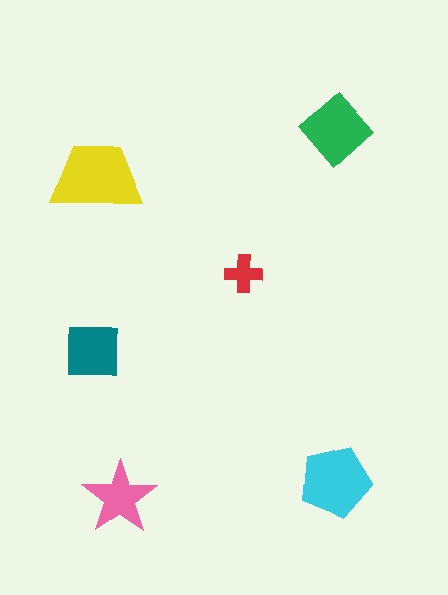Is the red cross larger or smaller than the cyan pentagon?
Smaller.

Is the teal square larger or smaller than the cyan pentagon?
Smaller.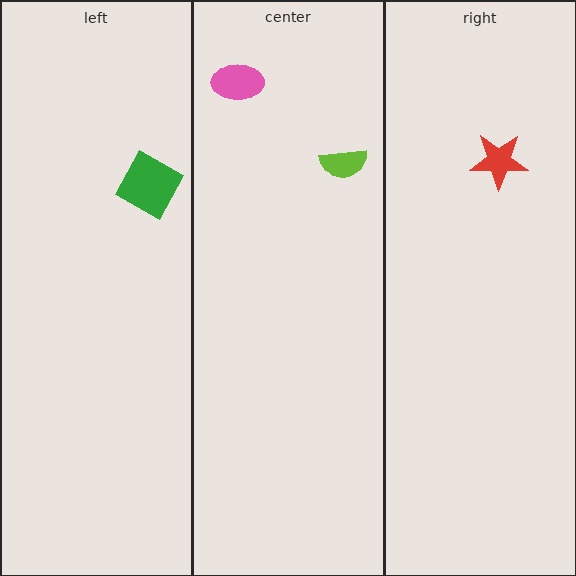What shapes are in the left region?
The green square.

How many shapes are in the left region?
1.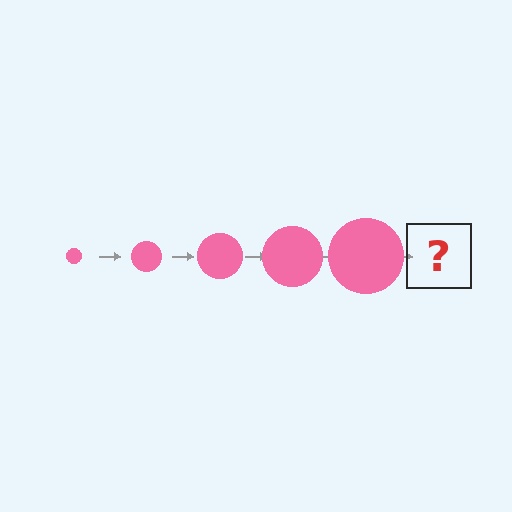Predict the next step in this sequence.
The next step is a pink circle, larger than the previous one.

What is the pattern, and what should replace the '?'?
The pattern is that the circle gets progressively larger each step. The '?' should be a pink circle, larger than the previous one.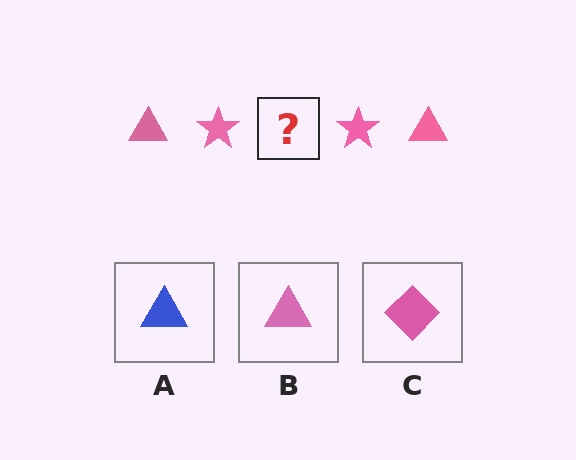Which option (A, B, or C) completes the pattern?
B.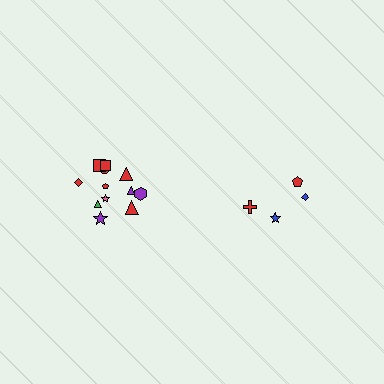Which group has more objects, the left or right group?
The left group.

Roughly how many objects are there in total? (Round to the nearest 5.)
Roughly 15 objects in total.